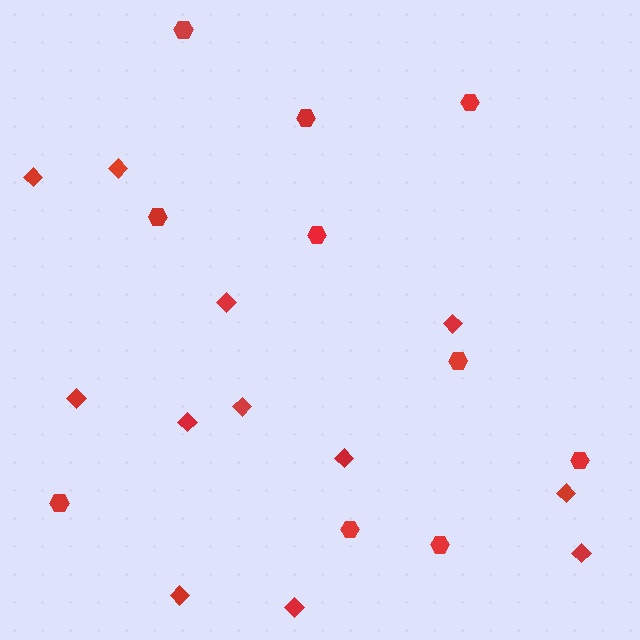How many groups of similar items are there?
There are 2 groups: one group of diamonds (12) and one group of hexagons (10).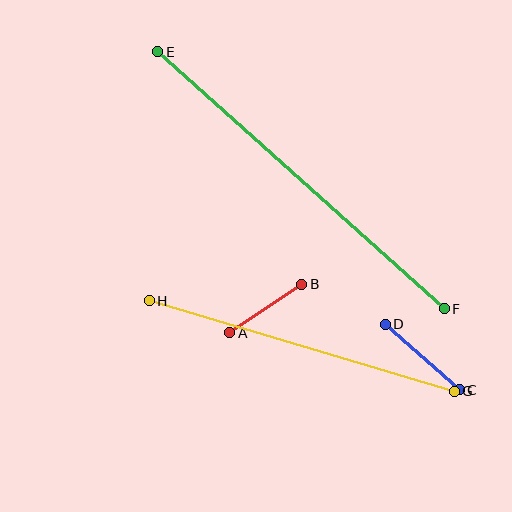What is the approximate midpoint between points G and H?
The midpoint is at approximately (302, 346) pixels.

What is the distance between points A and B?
The distance is approximately 87 pixels.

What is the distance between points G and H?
The distance is approximately 318 pixels.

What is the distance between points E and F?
The distance is approximately 385 pixels.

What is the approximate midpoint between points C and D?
The midpoint is at approximately (422, 357) pixels.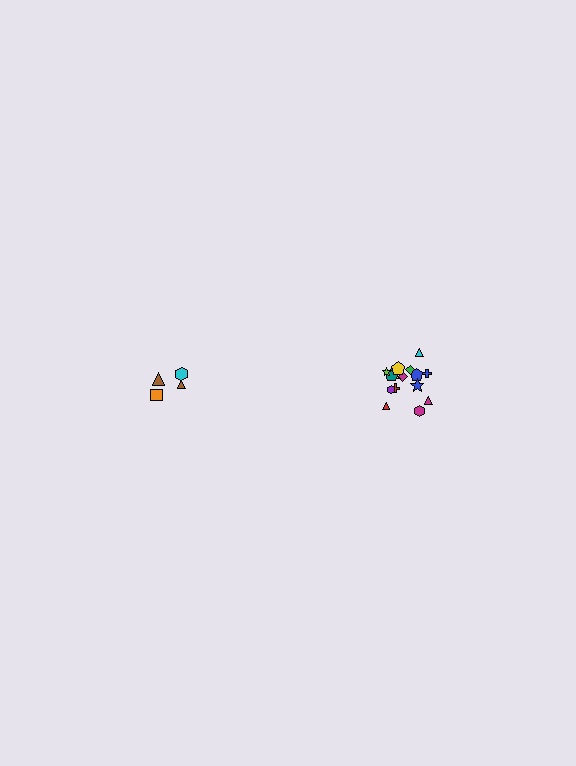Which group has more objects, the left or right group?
The right group.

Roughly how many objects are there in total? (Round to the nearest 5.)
Roughly 20 objects in total.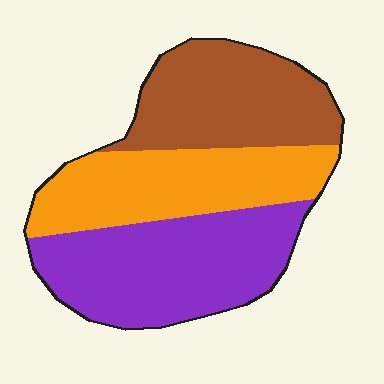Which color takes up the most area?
Purple, at roughly 40%.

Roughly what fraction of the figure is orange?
Orange covers 31% of the figure.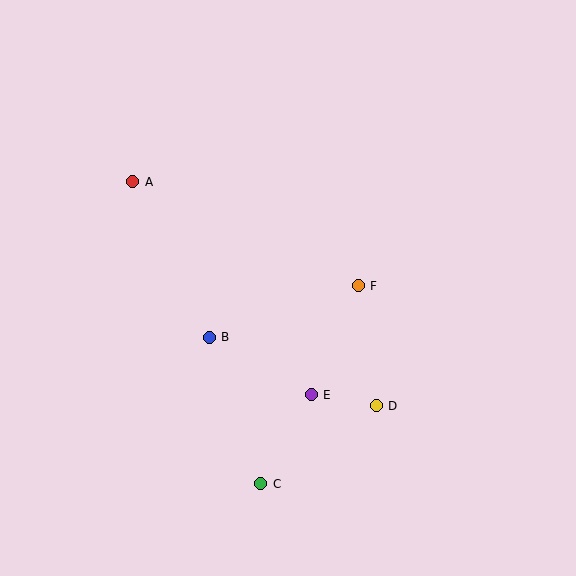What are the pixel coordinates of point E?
Point E is at (311, 395).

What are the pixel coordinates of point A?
Point A is at (133, 182).